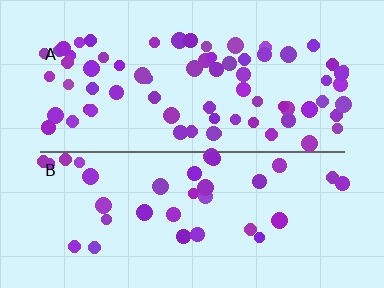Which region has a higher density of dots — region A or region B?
A (the top).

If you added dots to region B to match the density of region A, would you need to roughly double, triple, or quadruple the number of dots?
Approximately double.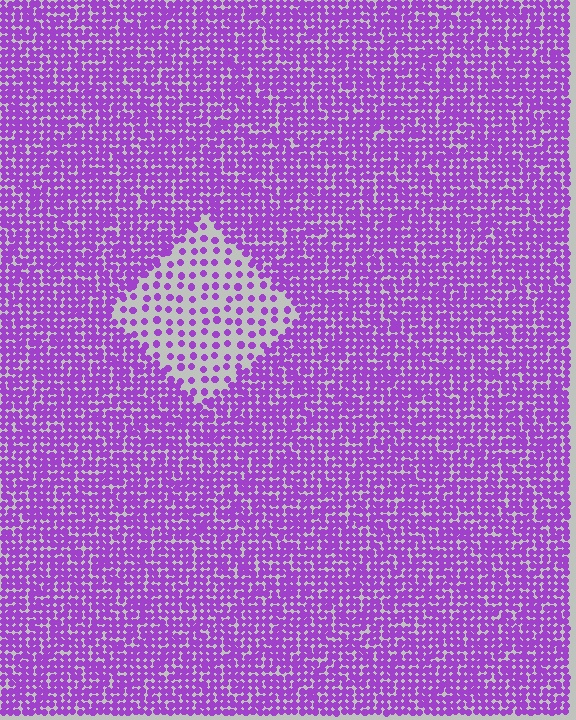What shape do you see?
I see a diamond.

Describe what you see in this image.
The image contains small purple elements arranged at two different densities. A diamond-shaped region is visible where the elements are less densely packed than the surrounding area.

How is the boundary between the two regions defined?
The boundary is defined by a change in element density (approximately 2.8x ratio). All elements are the same color, size, and shape.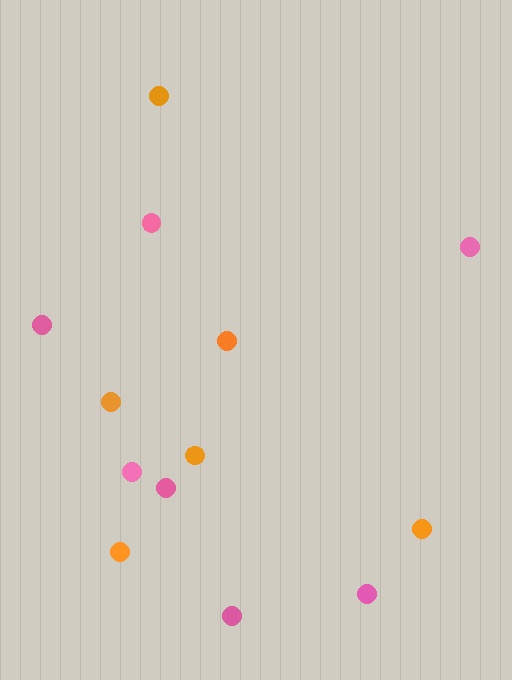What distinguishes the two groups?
There are 2 groups: one group of pink circles (7) and one group of orange circles (6).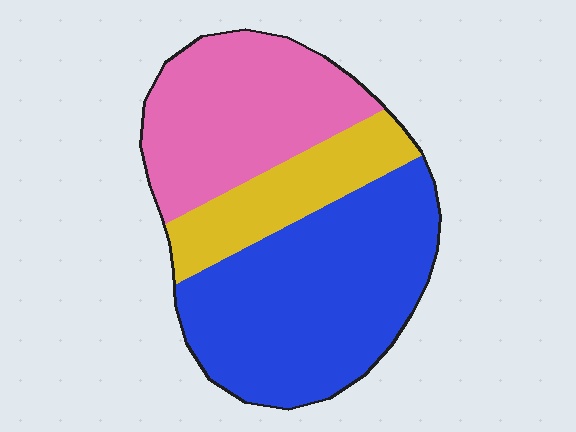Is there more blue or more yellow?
Blue.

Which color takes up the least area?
Yellow, at roughly 20%.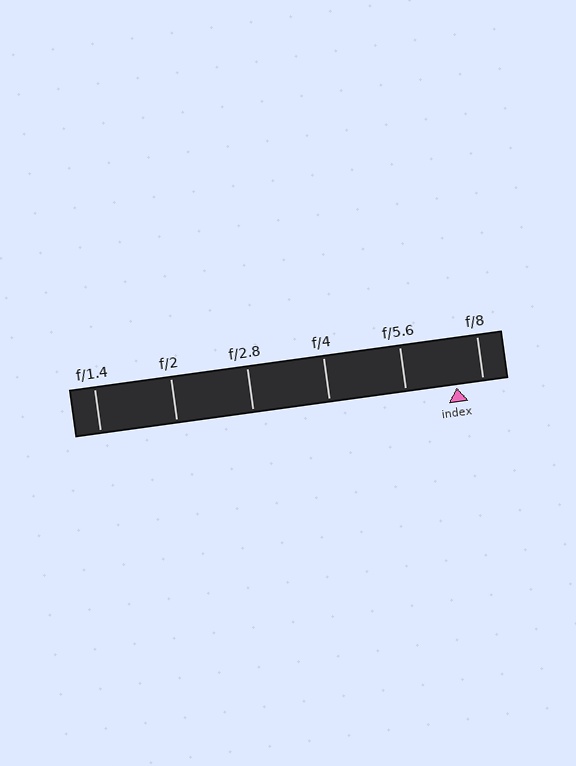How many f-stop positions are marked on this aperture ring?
There are 6 f-stop positions marked.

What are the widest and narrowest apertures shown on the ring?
The widest aperture shown is f/1.4 and the narrowest is f/8.